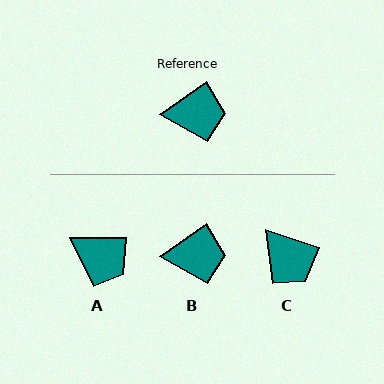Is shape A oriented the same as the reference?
No, it is off by about 35 degrees.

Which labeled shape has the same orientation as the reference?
B.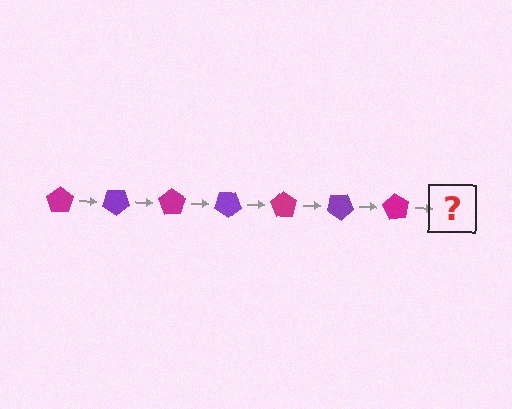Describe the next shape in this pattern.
It should be a purple pentagon, rotated 245 degrees from the start.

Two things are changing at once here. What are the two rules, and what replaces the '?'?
The two rules are that it rotates 35 degrees each step and the color cycles through magenta and purple. The '?' should be a purple pentagon, rotated 245 degrees from the start.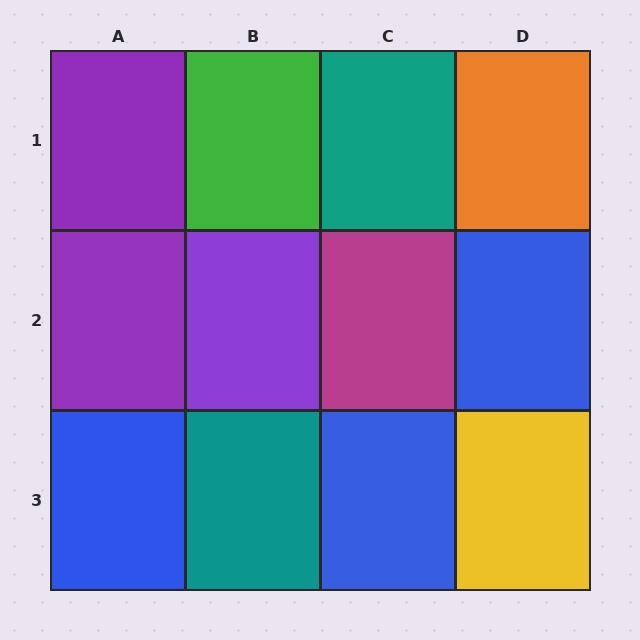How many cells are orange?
1 cell is orange.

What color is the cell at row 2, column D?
Blue.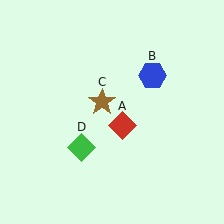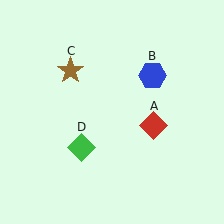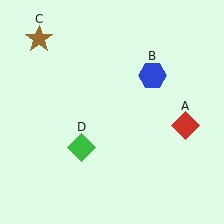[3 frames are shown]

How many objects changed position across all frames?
2 objects changed position: red diamond (object A), brown star (object C).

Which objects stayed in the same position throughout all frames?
Blue hexagon (object B) and green diamond (object D) remained stationary.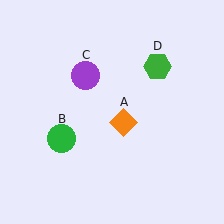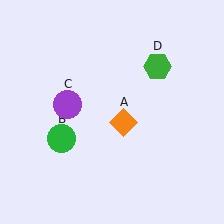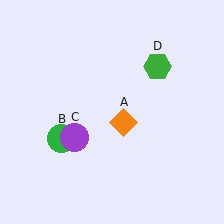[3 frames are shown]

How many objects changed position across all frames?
1 object changed position: purple circle (object C).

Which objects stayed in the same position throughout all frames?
Orange diamond (object A) and green circle (object B) and green hexagon (object D) remained stationary.